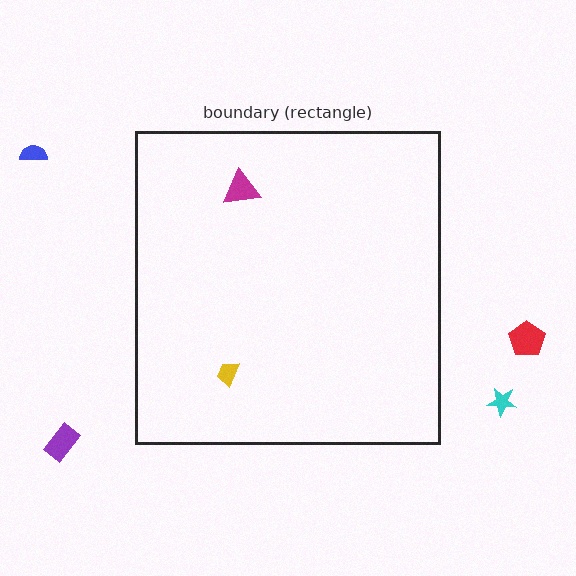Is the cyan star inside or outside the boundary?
Outside.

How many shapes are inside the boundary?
2 inside, 4 outside.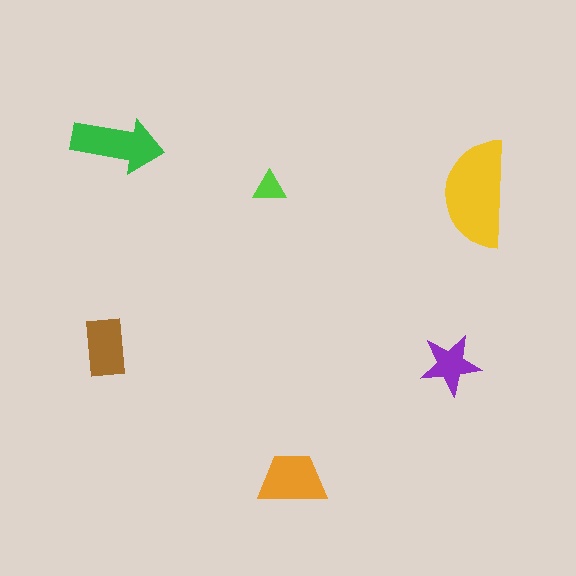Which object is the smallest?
The lime triangle.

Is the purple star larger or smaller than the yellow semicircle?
Smaller.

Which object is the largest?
The yellow semicircle.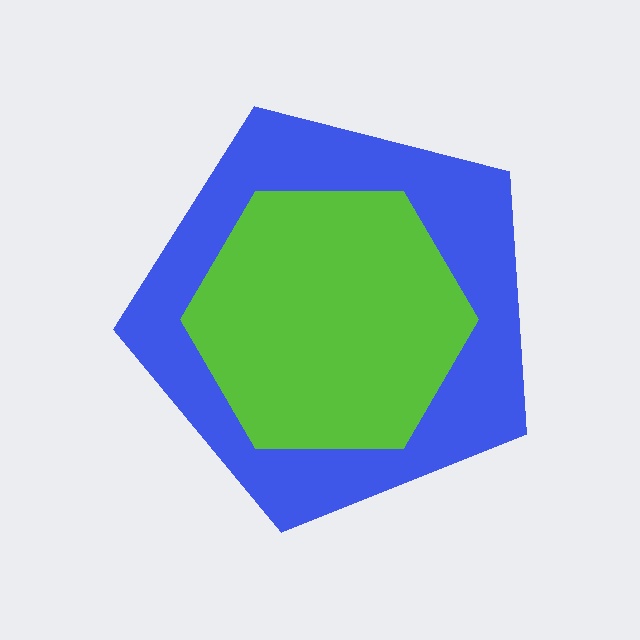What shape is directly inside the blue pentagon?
The lime hexagon.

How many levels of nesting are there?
2.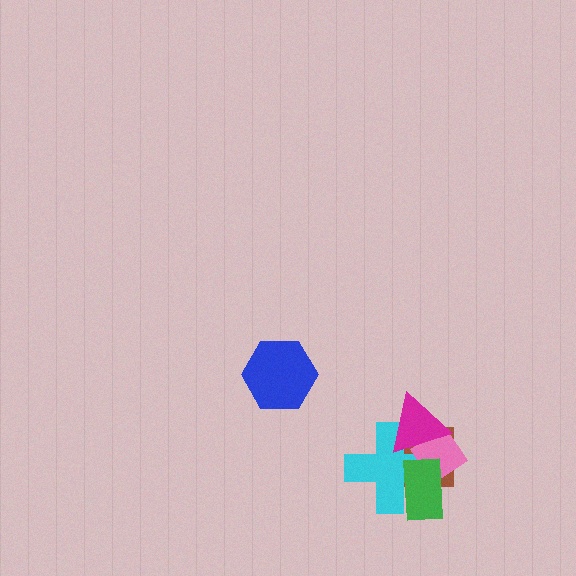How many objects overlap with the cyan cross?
4 objects overlap with the cyan cross.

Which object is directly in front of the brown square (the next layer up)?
The cyan cross is directly in front of the brown square.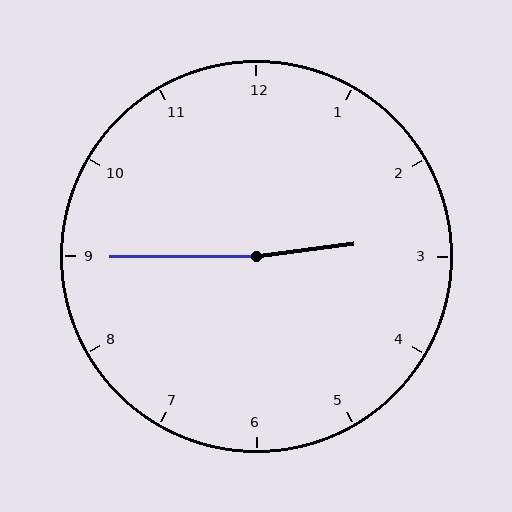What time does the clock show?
2:45.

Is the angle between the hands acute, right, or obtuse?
It is obtuse.